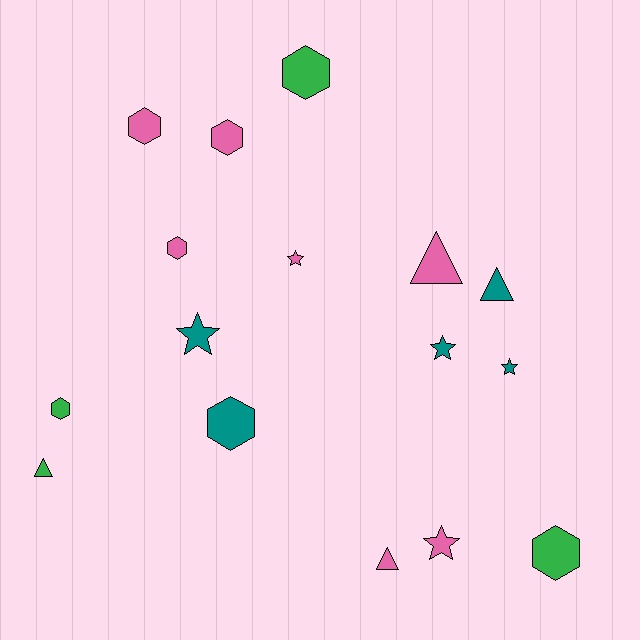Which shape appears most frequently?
Hexagon, with 7 objects.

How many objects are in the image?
There are 16 objects.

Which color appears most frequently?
Pink, with 7 objects.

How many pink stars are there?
There are 2 pink stars.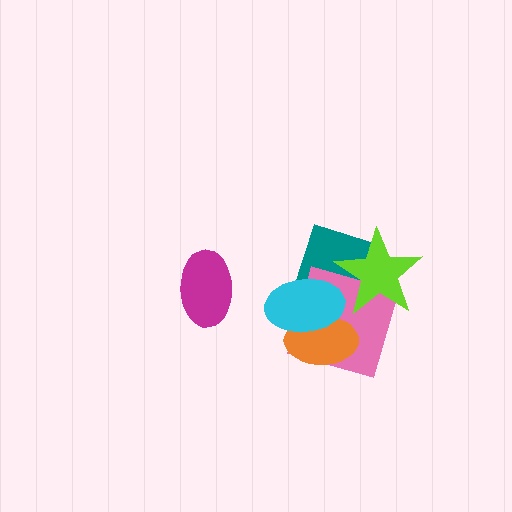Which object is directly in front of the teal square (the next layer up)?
The pink square is directly in front of the teal square.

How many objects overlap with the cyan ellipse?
3 objects overlap with the cyan ellipse.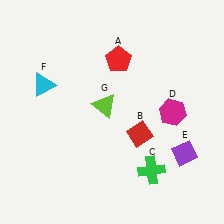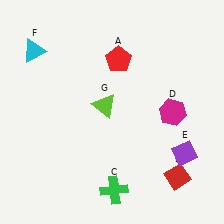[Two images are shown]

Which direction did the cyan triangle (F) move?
The cyan triangle (F) moved up.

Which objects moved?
The objects that moved are: the red diamond (B), the green cross (C), the cyan triangle (F).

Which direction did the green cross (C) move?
The green cross (C) moved left.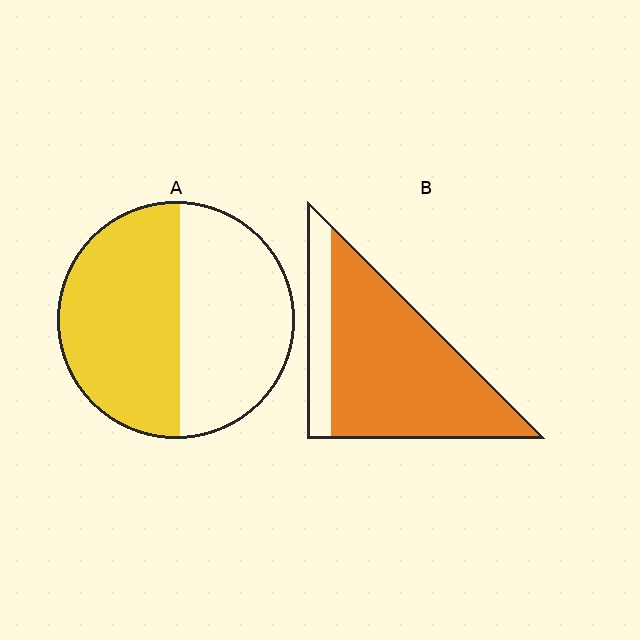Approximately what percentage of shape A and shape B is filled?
A is approximately 50% and B is approximately 80%.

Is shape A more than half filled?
Roughly half.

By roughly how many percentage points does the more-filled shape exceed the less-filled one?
By roughly 30 percentage points (B over A).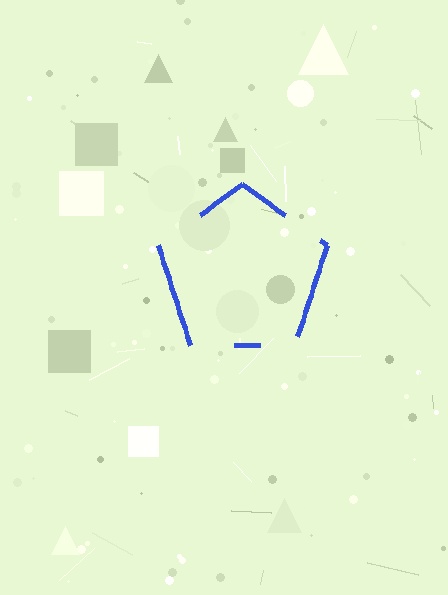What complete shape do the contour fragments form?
The contour fragments form a pentagon.